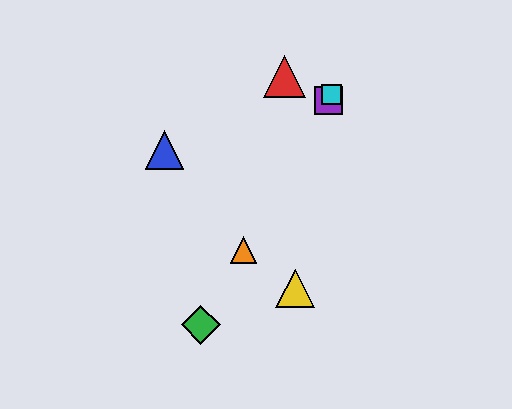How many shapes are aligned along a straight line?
4 shapes (the green diamond, the purple square, the orange triangle, the cyan square) are aligned along a straight line.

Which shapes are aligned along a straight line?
The green diamond, the purple square, the orange triangle, the cyan square are aligned along a straight line.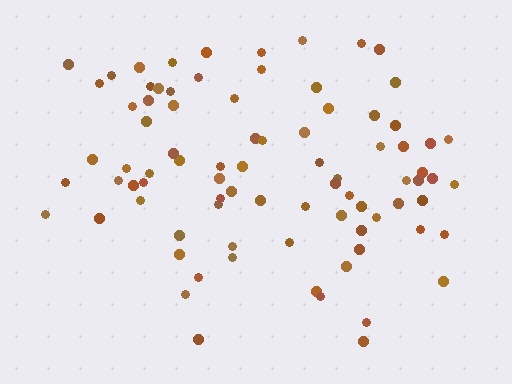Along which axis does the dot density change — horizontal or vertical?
Vertical.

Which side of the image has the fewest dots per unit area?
The bottom.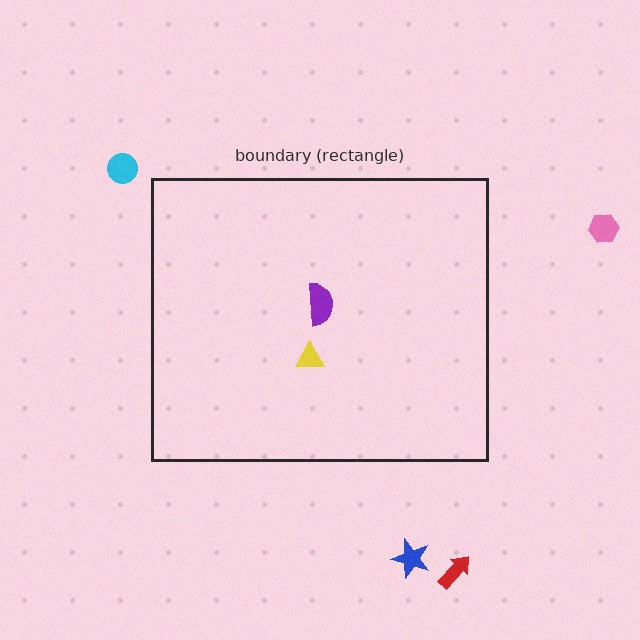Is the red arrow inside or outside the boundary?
Outside.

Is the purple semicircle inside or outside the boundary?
Inside.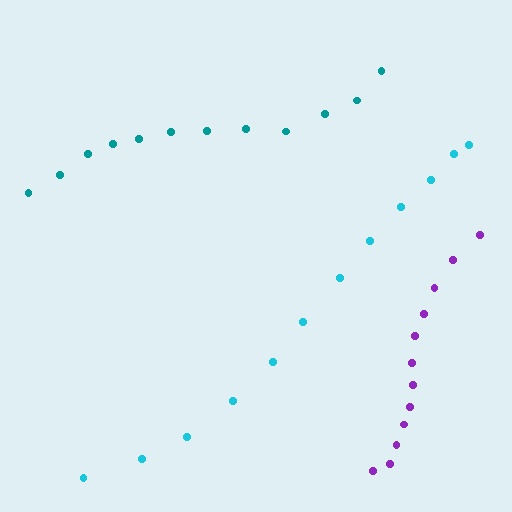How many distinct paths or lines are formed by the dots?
There are 3 distinct paths.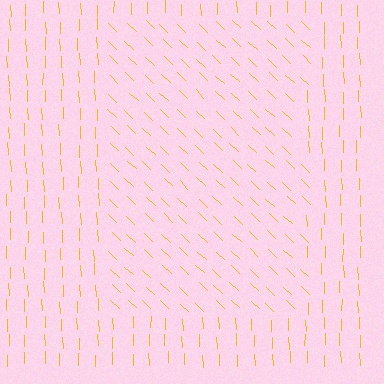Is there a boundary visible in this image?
Yes, there is a texture boundary formed by a change in line orientation.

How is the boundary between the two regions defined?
The boundary is defined purely by a change in line orientation (approximately 45 degrees difference). All lines are the same color and thickness.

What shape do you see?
I see a rectangle.